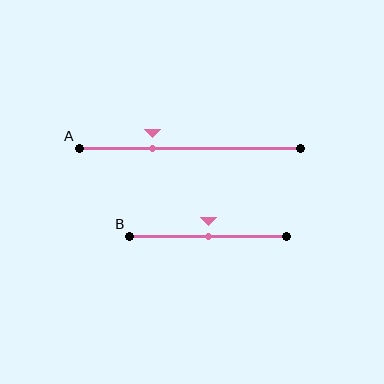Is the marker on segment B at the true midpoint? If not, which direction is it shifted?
Yes, the marker on segment B is at the true midpoint.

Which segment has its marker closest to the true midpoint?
Segment B has its marker closest to the true midpoint.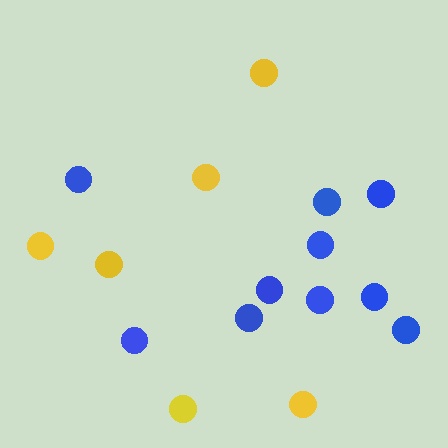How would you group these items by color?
There are 2 groups: one group of yellow circles (6) and one group of blue circles (10).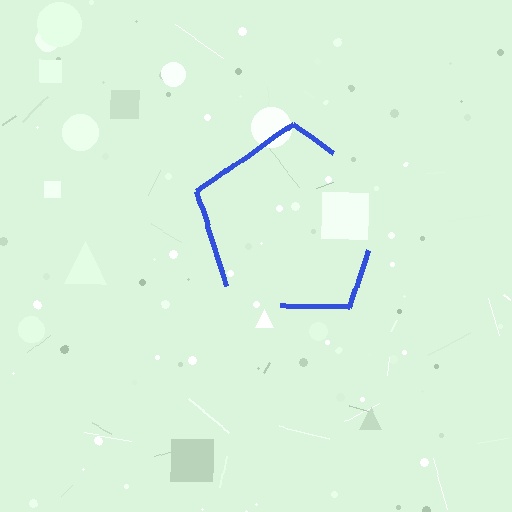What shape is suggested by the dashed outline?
The dashed outline suggests a pentagon.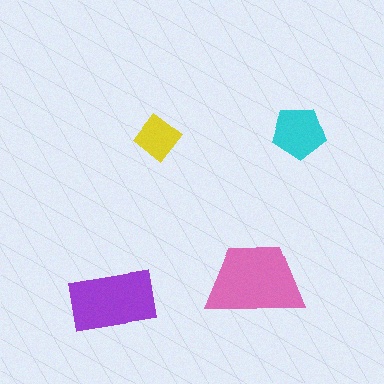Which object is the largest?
The pink trapezoid.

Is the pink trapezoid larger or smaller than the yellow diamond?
Larger.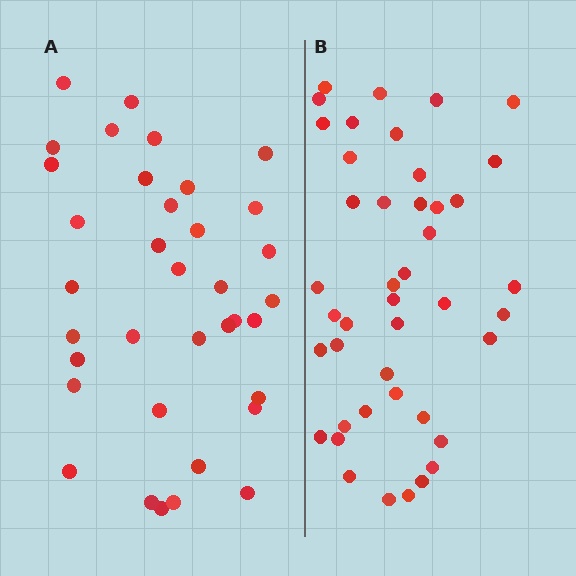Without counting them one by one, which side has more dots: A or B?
Region B (the right region) has more dots.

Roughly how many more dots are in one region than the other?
Region B has roughly 8 or so more dots than region A.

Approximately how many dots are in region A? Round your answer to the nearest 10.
About 40 dots. (The exact count is 36, which rounds to 40.)